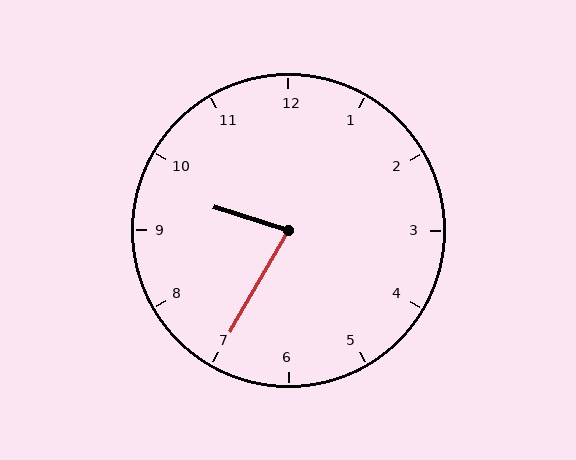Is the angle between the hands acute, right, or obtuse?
It is acute.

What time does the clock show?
9:35.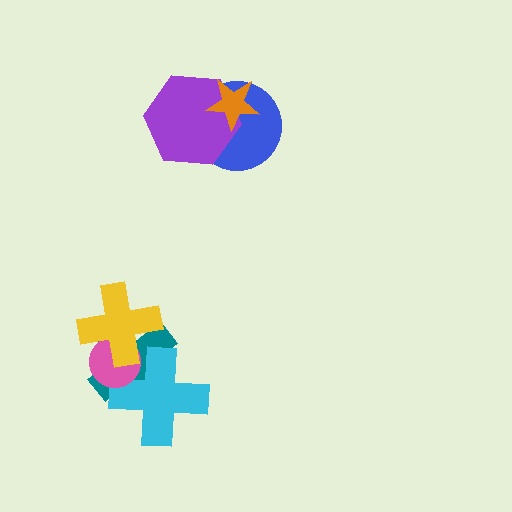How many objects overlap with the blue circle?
2 objects overlap with the blue circle.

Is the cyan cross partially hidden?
Yes, it is partially covered by another shape.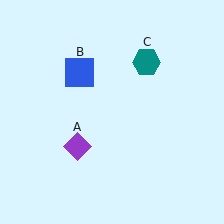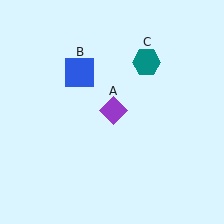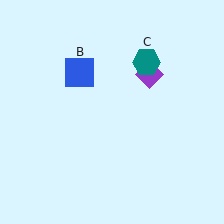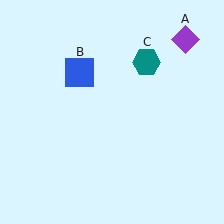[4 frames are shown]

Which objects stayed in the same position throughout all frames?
Blue square (object B) and teal hexagon (object C) remained stationary.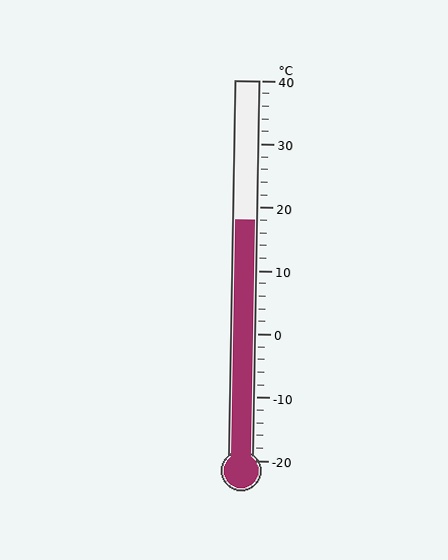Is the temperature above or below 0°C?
The temperature is above 0°C.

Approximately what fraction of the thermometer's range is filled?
The thermometer is filled to approximately 65% of its range.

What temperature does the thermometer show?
The thermometer shows approximately 18°C.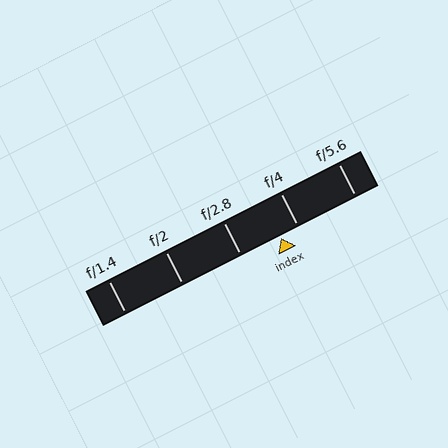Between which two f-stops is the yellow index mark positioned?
The index mark is between f/2.8 and f/4.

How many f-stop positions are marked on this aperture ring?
There are 5 f-stop positions marked.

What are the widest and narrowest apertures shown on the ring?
The widest aperture shown is f/1.4 and the narrowest is f/5.6.